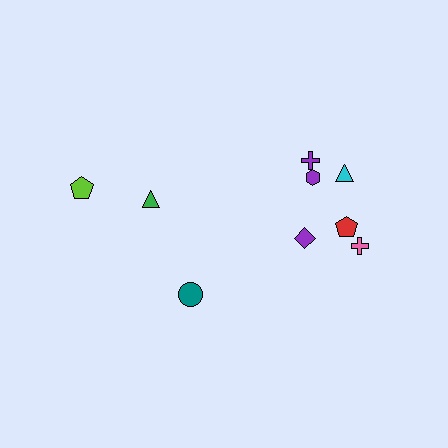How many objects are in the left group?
There are 3 objects.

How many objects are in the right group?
There are 6 objects.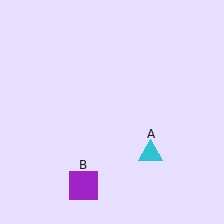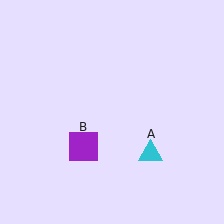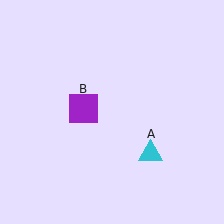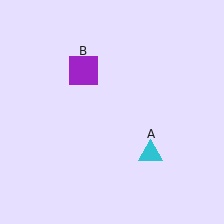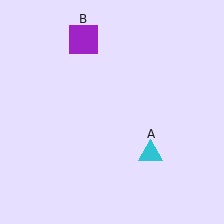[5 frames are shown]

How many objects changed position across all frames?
1 object changed position: purple square (object B).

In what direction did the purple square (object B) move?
The purple square (object B) moved up.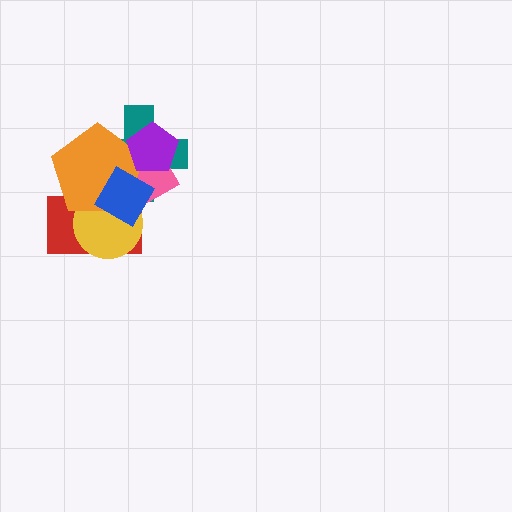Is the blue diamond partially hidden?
No, no other shape covers it.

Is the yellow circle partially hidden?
Yes, it is partially covered by another shape.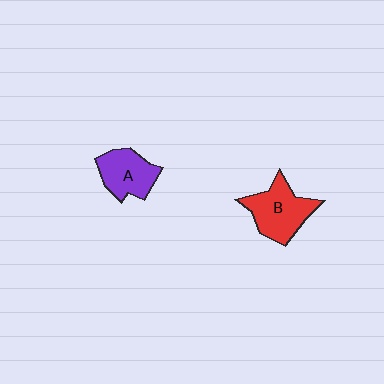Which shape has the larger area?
Shape B (red).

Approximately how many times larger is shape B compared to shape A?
Approximately 1.2 times.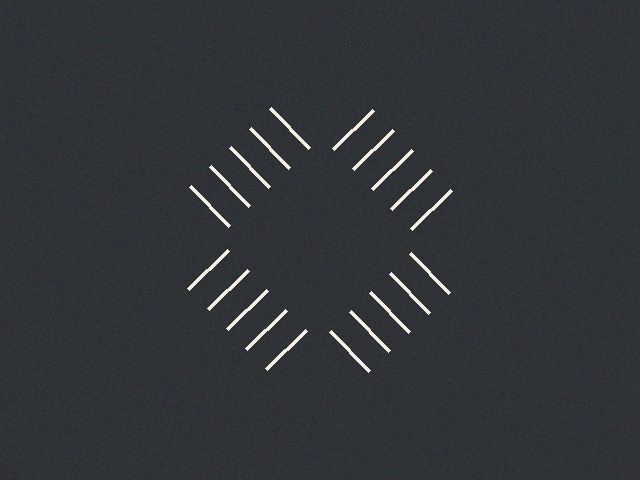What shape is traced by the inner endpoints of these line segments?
An illusory square — the line segments terminate on its edges but no continuous stroke is drawn.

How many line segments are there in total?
20 — 5 along each of the 4 edges.